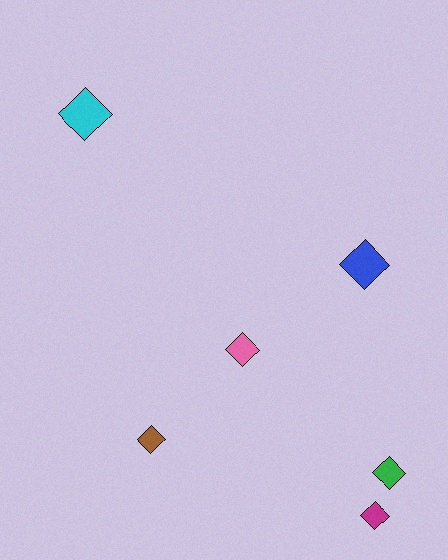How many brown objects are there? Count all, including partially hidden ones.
There is 1 brown object.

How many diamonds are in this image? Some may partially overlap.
There are 6 diamonds.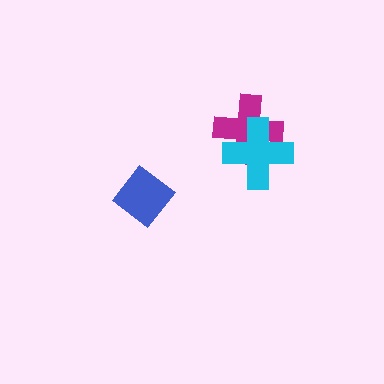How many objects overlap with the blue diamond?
0 objects overlap with the blue diamond.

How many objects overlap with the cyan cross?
1 object overlaps with the cyan cross.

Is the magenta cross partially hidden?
Yes, it is partially covered by another shape.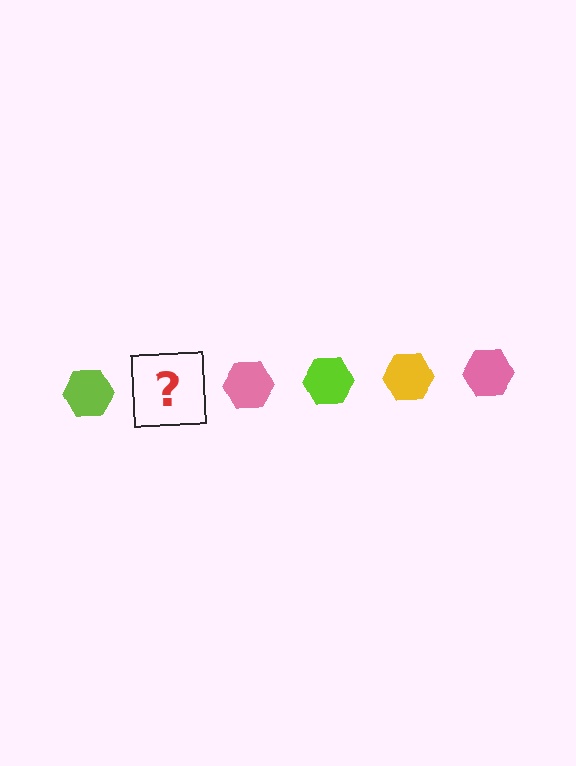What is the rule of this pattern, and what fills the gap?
The rule is that the pattern cycles through lime, yellow, pink hexagons. The gap should be filled with a yellow hexagon.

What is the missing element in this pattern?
The missing element is a yellow hexagon.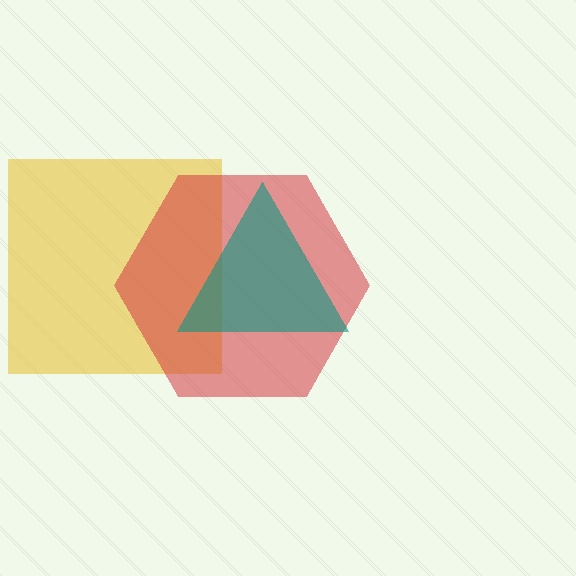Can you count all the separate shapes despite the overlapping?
Yes, there are 3 separate shapes.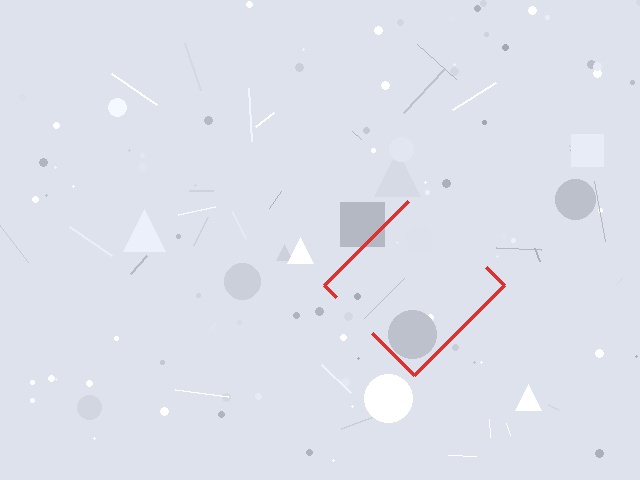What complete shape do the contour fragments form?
The contour fragments form a diamond.